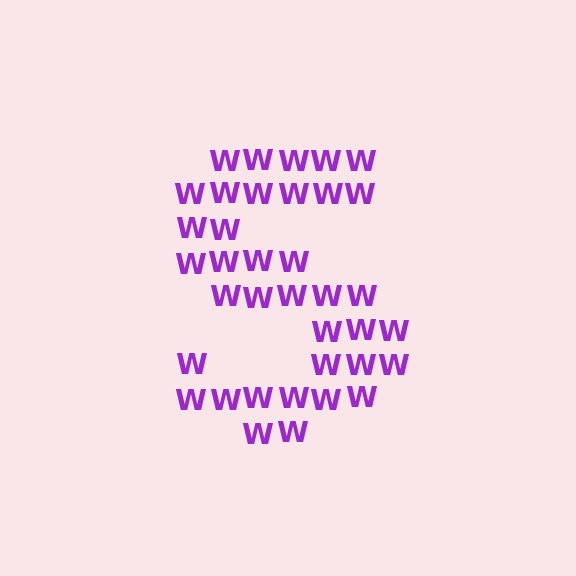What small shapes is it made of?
It is made of small letter W's.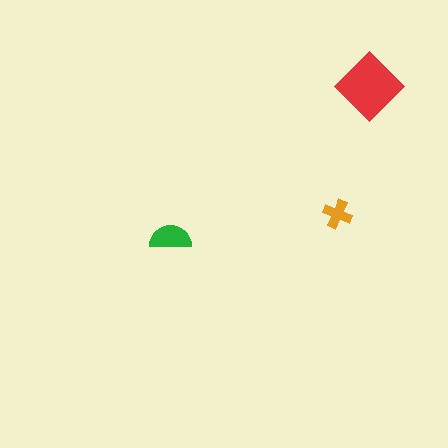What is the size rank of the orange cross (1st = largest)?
3rd.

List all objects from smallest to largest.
The orange cross, the green semicircle, the red diamond.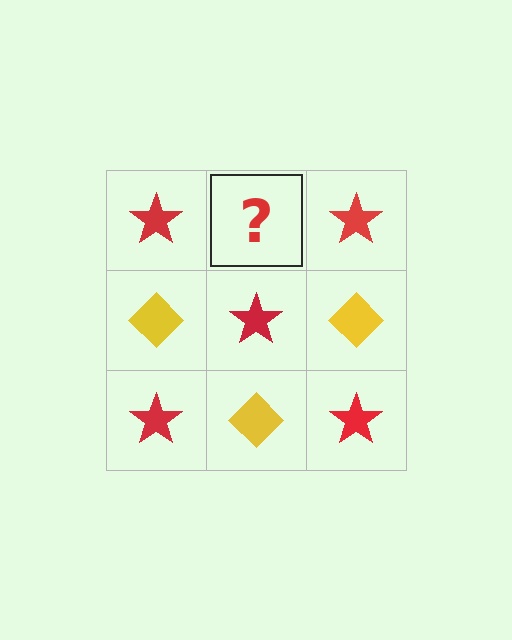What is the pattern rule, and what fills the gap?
The rule is that it alternates red star and yellow diamond in a checkerboard pattern. The gap should be filled with a yellow diamond.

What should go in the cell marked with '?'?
The missing cell should contain a yellow diamond.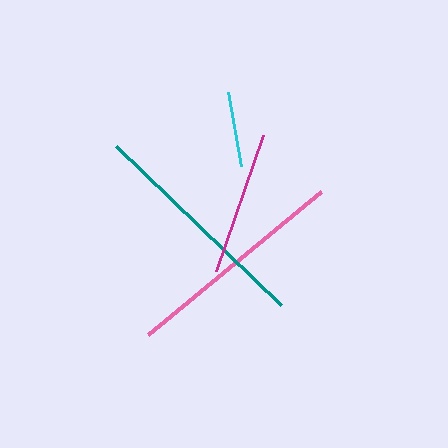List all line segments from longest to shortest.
From longest to shortest: teal, pink, magenta, cyan.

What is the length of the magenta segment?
The magenta segment is approximately 144 pixels long.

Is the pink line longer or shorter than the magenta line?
The pink line is longer than the magenta line.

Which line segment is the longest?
The teal line is the longest at approximately 230 pixels.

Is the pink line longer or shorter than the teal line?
The teal line is longer than the pink line.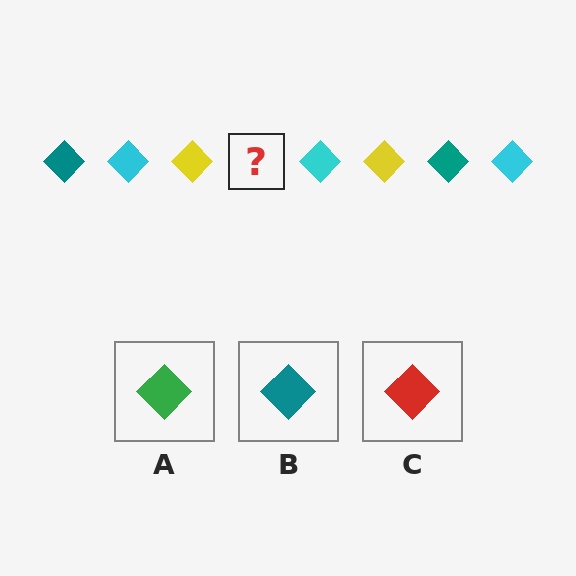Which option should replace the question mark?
Option B.